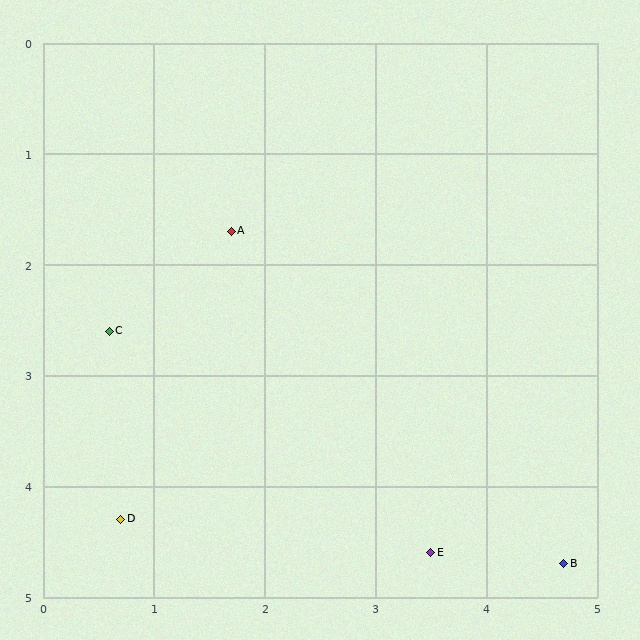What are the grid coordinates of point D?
Point D is at approximately (0.7, 4.3).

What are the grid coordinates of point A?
Point A is at approximately (1.7, 1.7).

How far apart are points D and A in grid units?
Points D and A are about 2.8 grid units apart.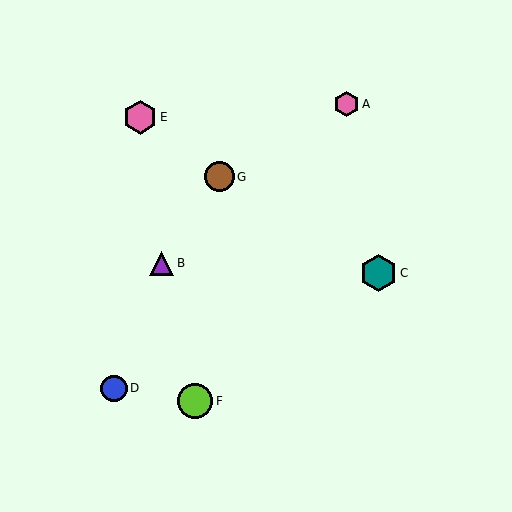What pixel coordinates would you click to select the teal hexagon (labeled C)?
Click at (379, 273) to select the teal hexagon C.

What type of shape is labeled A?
Shape A is a pink hexagon.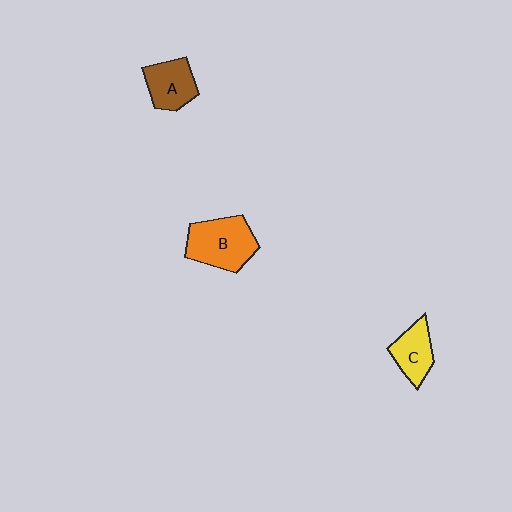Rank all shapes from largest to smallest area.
From largest to smallest: B (orange), A (brown), C (yellow).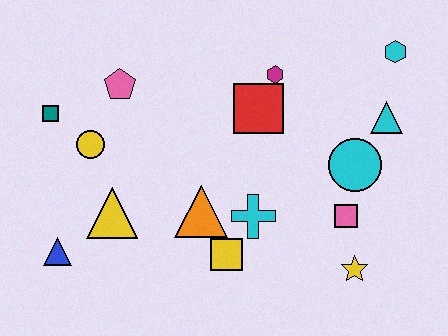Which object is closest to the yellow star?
The pink square is closest to the yellow star.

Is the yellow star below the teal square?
Yes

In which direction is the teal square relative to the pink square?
The teal square is to the left of the pink square.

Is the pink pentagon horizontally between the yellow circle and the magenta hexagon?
Yes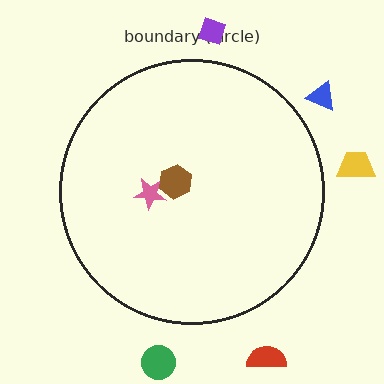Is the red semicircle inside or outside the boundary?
Outside.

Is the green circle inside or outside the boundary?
Outside.